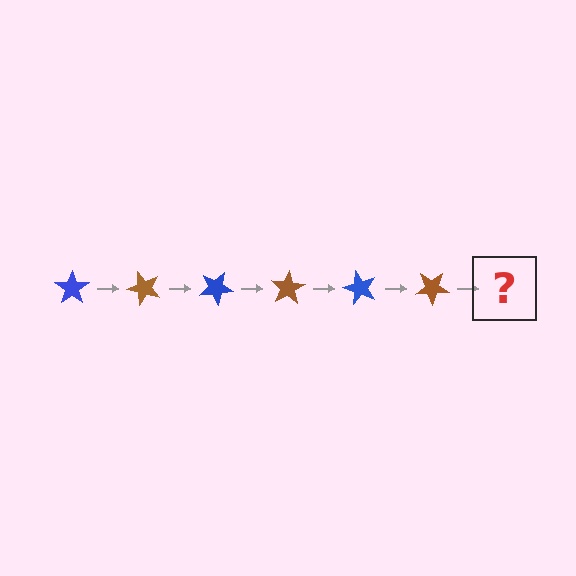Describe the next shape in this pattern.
It should be a blue star, rotated 300 degrees from the start.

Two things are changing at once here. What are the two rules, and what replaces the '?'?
The two rules are that it rotates 50 degrees each step and the color cycles through blue and brown. The '?' should be a blue star, rotated 300 degrees from the start.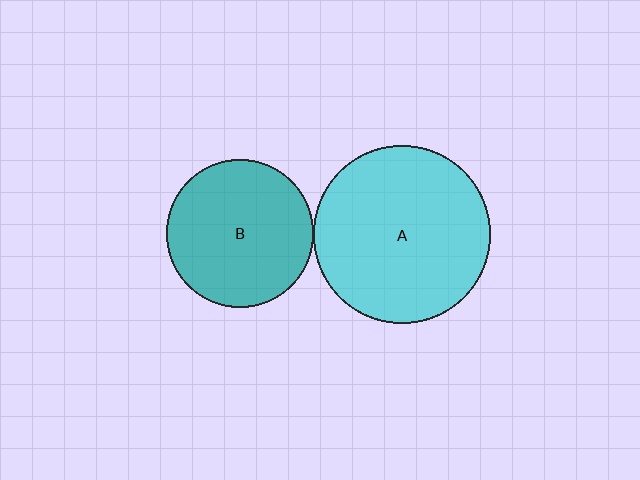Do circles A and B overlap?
Yes.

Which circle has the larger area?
Circle A (cyan).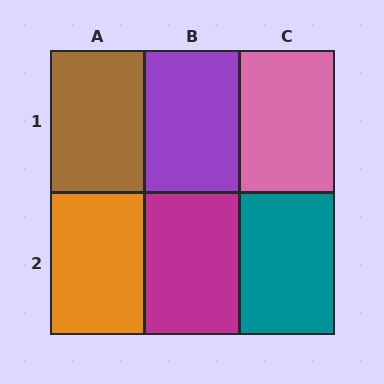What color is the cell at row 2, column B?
Magenta.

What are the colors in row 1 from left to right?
Brown, purple, pink.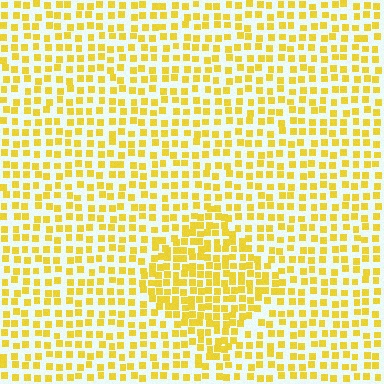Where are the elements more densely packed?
The elements are more densely packed inside the diamond boundary.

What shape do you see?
I see a diamond.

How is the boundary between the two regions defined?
The boundary is defined by a change in element density (approximately 1.7x ratio). All elements are the same color, size, and shape.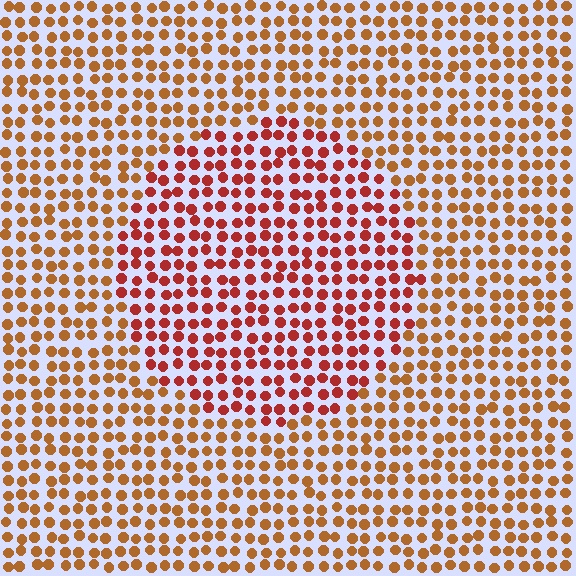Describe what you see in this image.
The image is filled with small brown elements in a uniform arrangement. A circle-shaped region is visible where the elements are tinted to a slightly different hue, forming a subtle color boundary.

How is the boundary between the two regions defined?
The boundary is defined purely by a slight shift in hue (about 29 degrees). Spacing, size, and orientation are identical on both sides.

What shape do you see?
I see a circle.